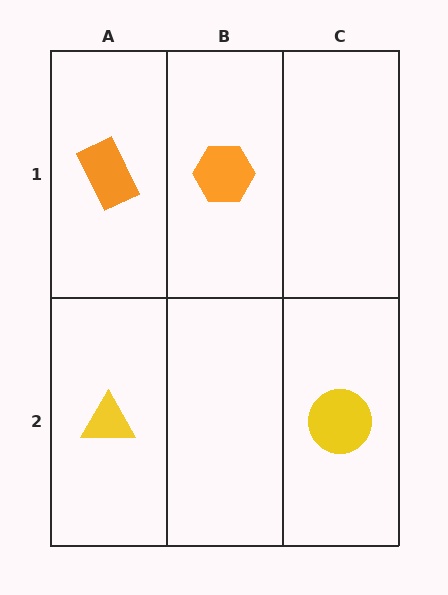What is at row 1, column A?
An orange rectangle.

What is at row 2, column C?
A yellow circle.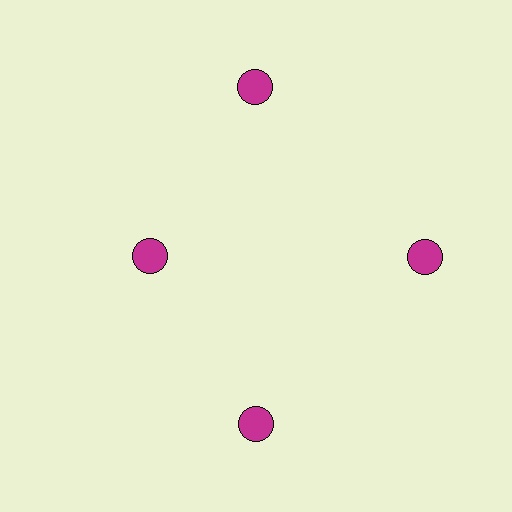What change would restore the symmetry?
The symmetry would be restored by moving it outward, back onto the ring so that all 4 circles sit at equal angles and equal distance from the center.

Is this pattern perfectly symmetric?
No. The 4 magenta circles are arranged in a ring, but one element near the 9 o'clock position is pulled inward toward the center, breaking the 4-fold rotational symmetry.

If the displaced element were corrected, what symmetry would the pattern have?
It would have 4-fold rotational symmetry — the pattern would map onto itself every 90 degrees.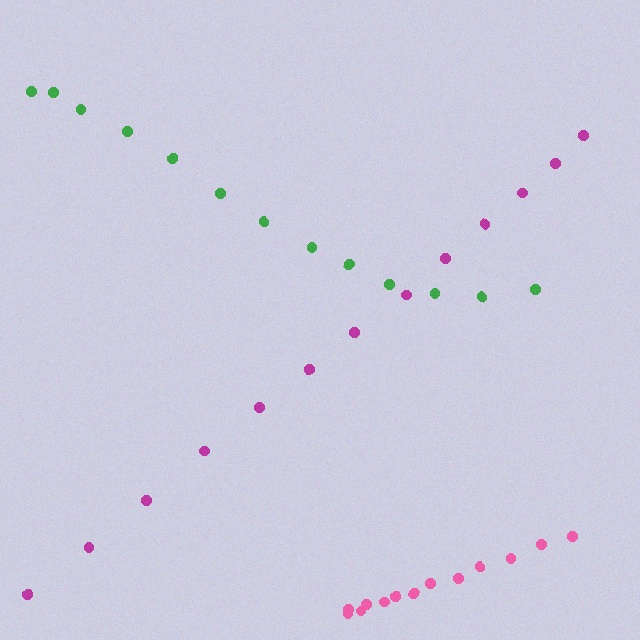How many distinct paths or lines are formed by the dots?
There are 3 distinct paths.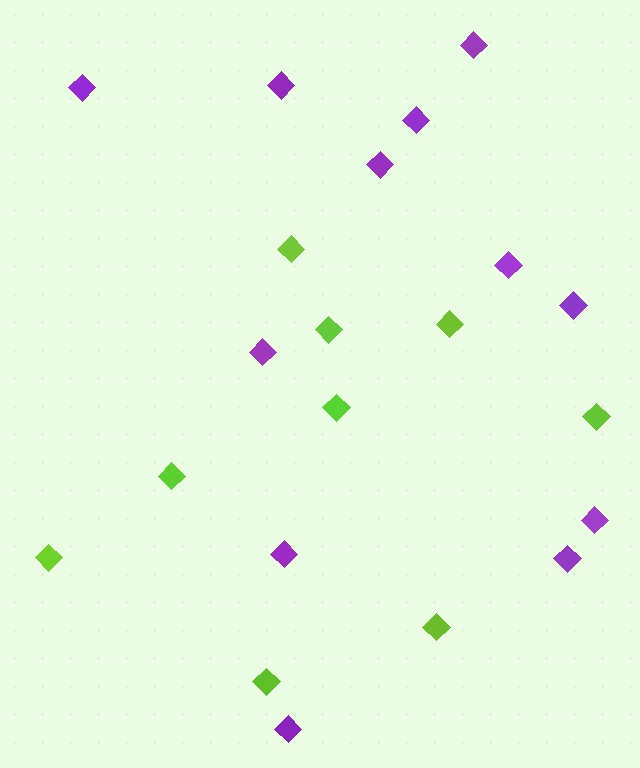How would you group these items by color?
There are 2 groups: one group of lime diamonds (9) and one group of purple diamonds (12).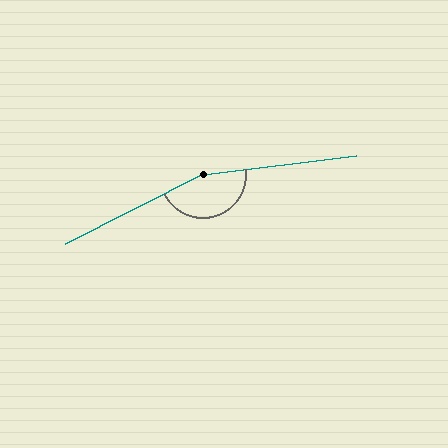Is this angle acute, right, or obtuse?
It is obtuse.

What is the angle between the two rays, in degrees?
Approximately 160 degrees.